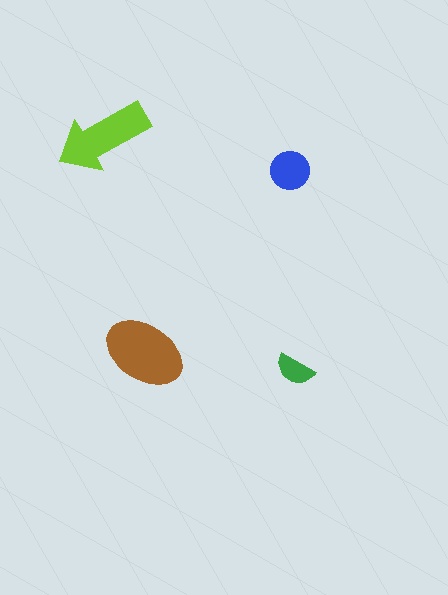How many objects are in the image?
There are 4 objects in the image.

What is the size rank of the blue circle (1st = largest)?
3rd.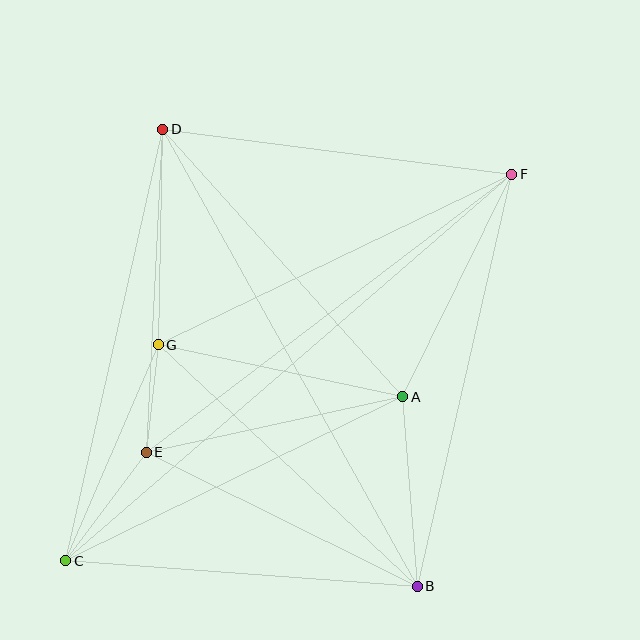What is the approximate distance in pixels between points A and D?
The distance between A and D is approximately 359 pixels.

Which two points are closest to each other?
Points E and G are closest to each other.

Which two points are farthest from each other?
Points C and F are farthest from each other.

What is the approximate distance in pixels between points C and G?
The distance between C and G is approximately 235 pixels.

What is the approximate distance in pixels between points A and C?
The distance between A and C is approximately 375 pixels.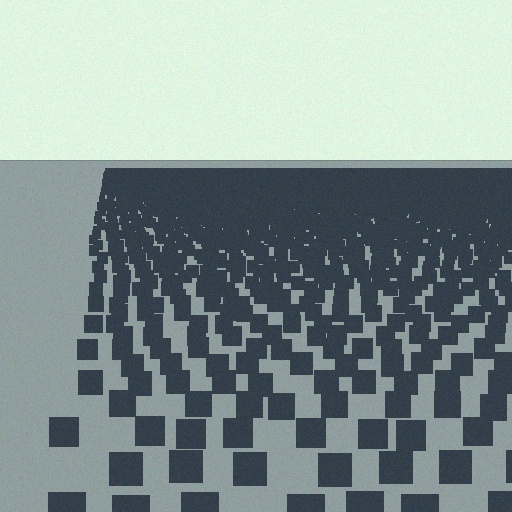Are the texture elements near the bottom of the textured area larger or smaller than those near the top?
Larger. Near the bottom, elements are closer to the viewer and appear at a bigger on-screen size.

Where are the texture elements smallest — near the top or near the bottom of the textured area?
Near the top.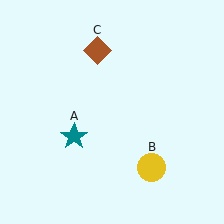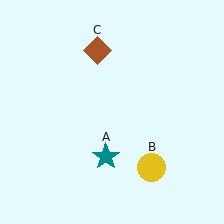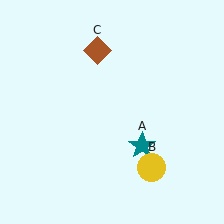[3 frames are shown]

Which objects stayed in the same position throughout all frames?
Yellow circle (object B) and brown diamond (object C) remained stationary.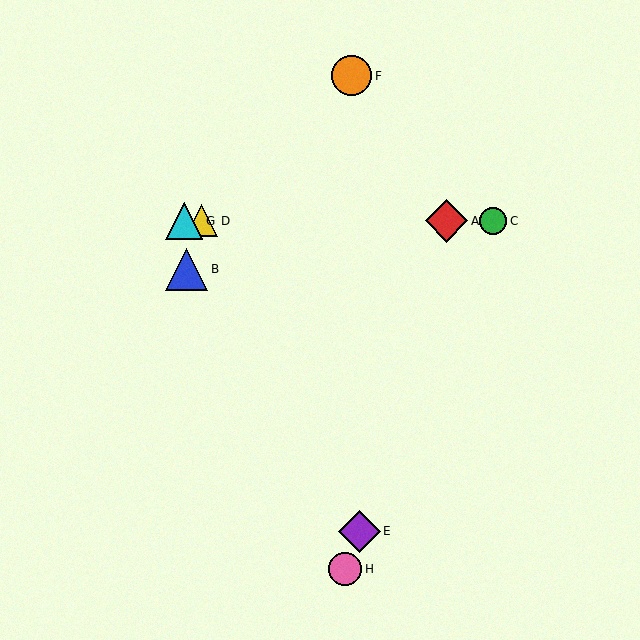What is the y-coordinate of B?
Object B is at y≈269.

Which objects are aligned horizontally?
Objects A, C, D, G are aligned horizontally.